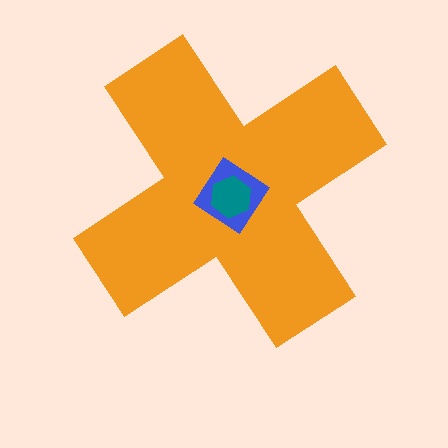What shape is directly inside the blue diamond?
The teal hexagon.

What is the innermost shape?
The teal hexagon.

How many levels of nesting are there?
3.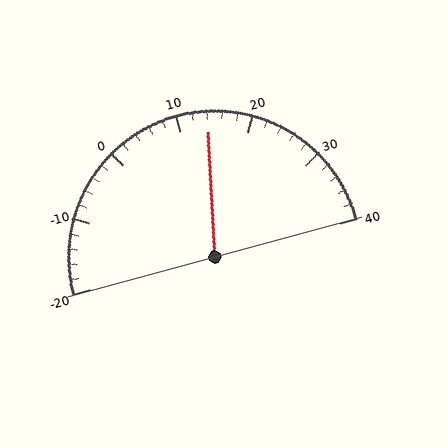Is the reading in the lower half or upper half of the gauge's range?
The reading is in the upper half of the range (-20 to 40).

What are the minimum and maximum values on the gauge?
The gauge ranges from -20 to 40.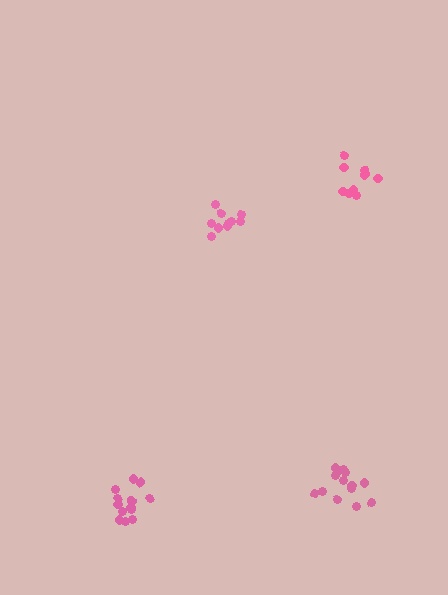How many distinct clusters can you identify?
There are 4 distinct clusters.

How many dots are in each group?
Group 1: 9 dots, Group 2: 13 dots, Group 3: 10 dots, Group 4: 14 dots (46 total).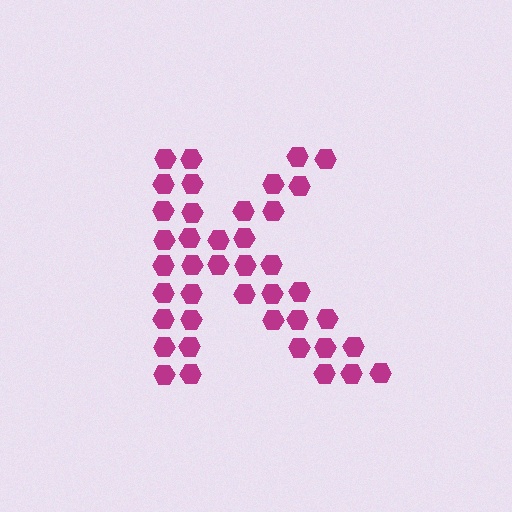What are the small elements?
The small elements are hexagons.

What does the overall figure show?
The overall figure shows the letter K.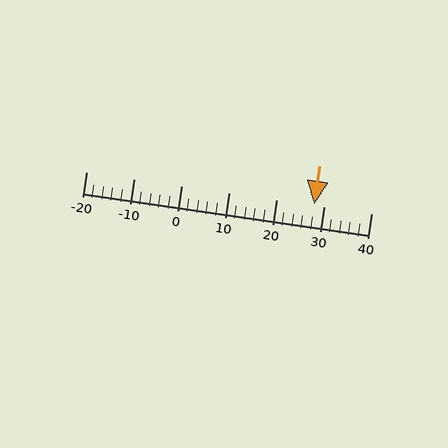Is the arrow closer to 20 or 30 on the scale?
The arrow is closer to 30.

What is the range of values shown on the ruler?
The ruler shows values from -20 to 40.